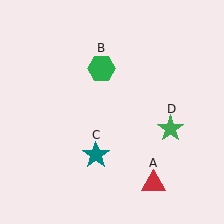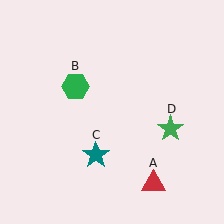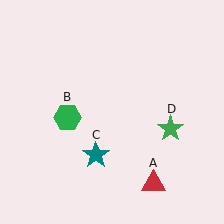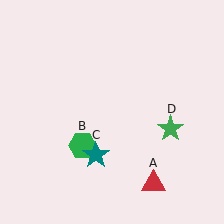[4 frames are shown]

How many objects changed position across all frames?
1 object changed position: green hexagon (object B).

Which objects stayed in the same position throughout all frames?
Red triangle (object A) and teal star (object C) and green star (object D) remained stationary.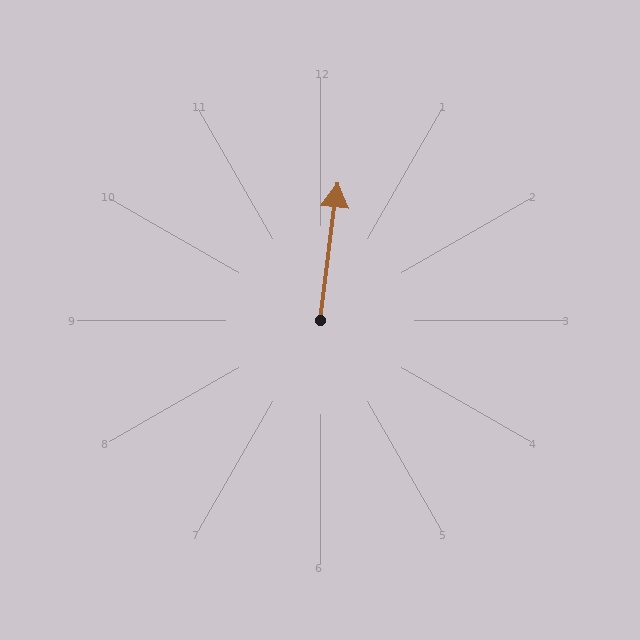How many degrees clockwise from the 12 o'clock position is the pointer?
Approximately 7 degrees.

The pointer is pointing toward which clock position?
Roughly 12 o'clock.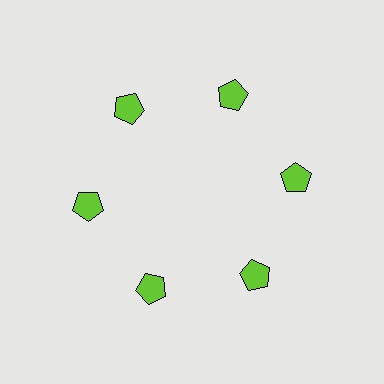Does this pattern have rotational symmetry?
Yes, this pattern has 6-fold rotational symmetry. It looks the same after rotating 60 degrees around the center.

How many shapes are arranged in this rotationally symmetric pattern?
There are 6 shapes, arranged in 6 groups of 1.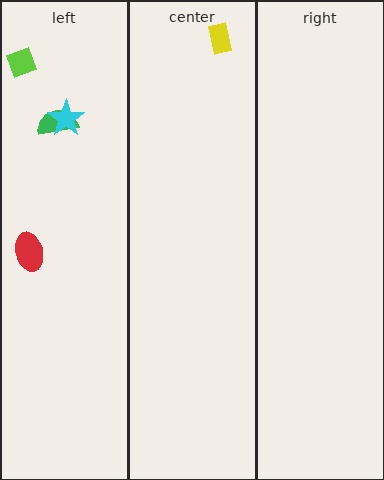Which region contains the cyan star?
The left region.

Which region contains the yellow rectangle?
The center region.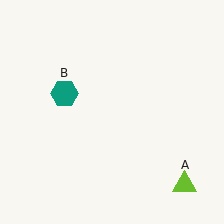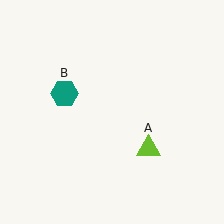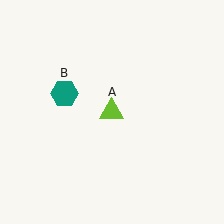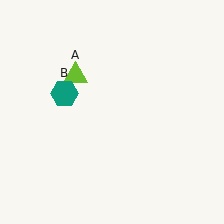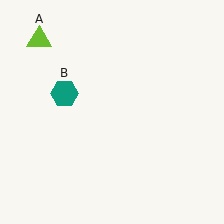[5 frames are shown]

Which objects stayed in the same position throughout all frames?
Teal hexagon (object B) remained stationary.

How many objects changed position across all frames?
1 object changed position: lime triangle (object A).